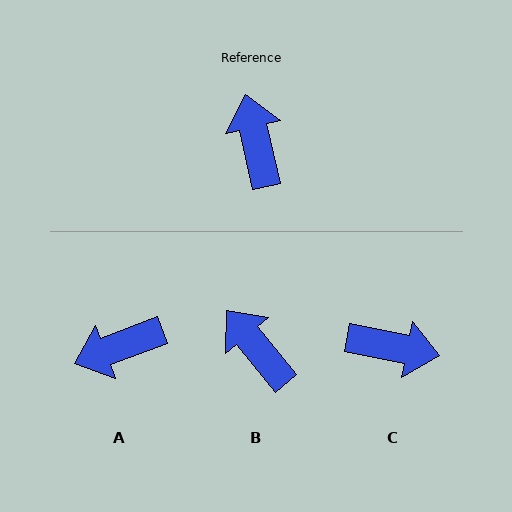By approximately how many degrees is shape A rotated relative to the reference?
Approximately 97 degrees counter-clockwise.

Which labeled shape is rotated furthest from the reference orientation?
C, about 114 degrees away.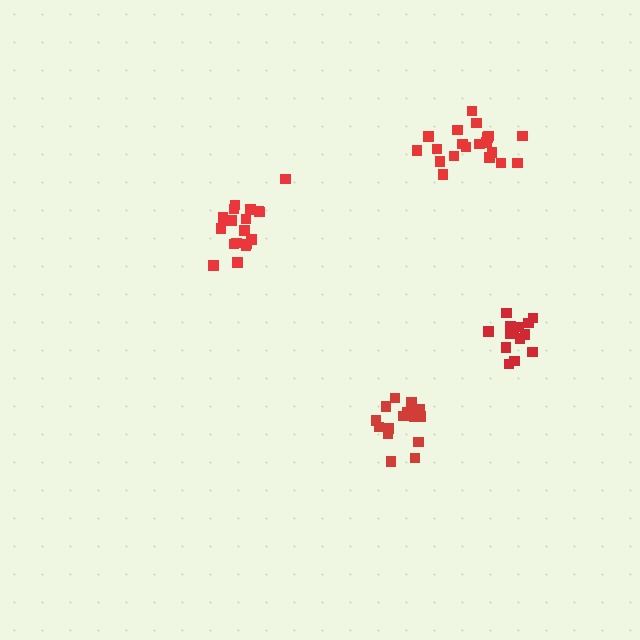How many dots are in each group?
Group 1: 19 dots, Group 2: 19 dots, Group 3: 14 dots, Group 4: 20 dots (72 total).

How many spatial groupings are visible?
There are 4 spatial groupings.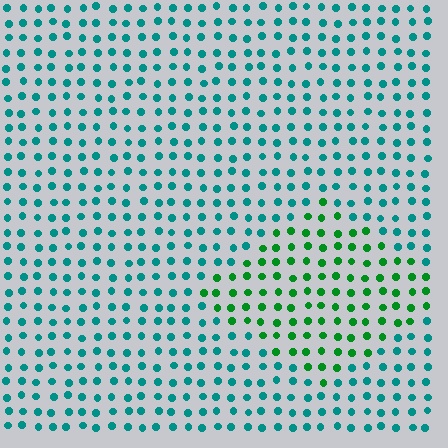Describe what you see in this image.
The image is filled with small teal elements in a uniform arrangement. A diamond-shaped region is visible where the elements are tinted to a slightly different hue, forming a subtle color boundary.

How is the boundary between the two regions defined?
The boundary is defined purely by a slight shift in hue (about 45 degrees). Spacing, size, and orientation are identical on both sides.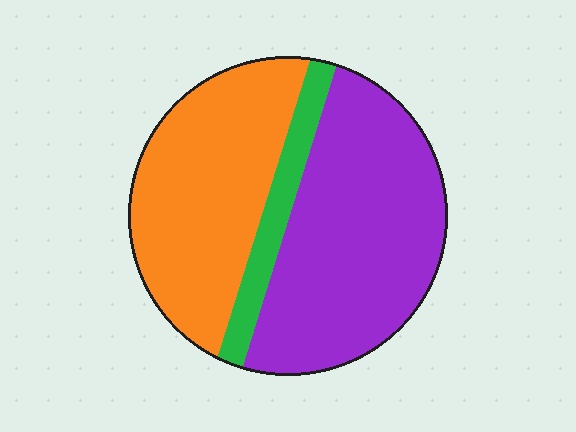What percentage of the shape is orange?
Orange covers 40% of the shape.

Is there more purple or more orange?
Purple.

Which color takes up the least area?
Green, at roughly 10%.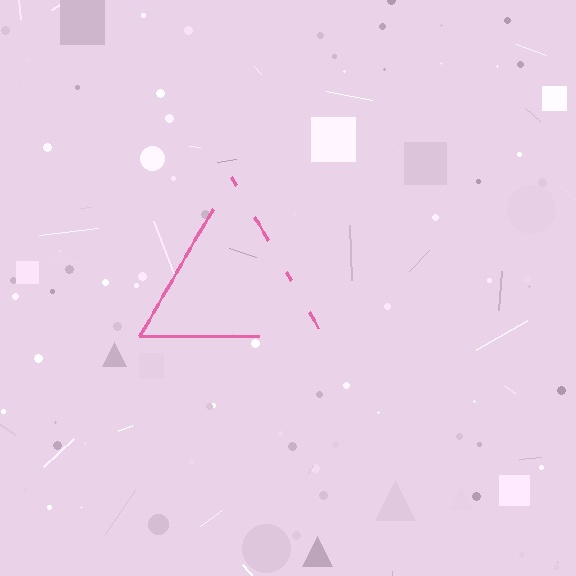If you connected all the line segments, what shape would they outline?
They would outline a triangle.